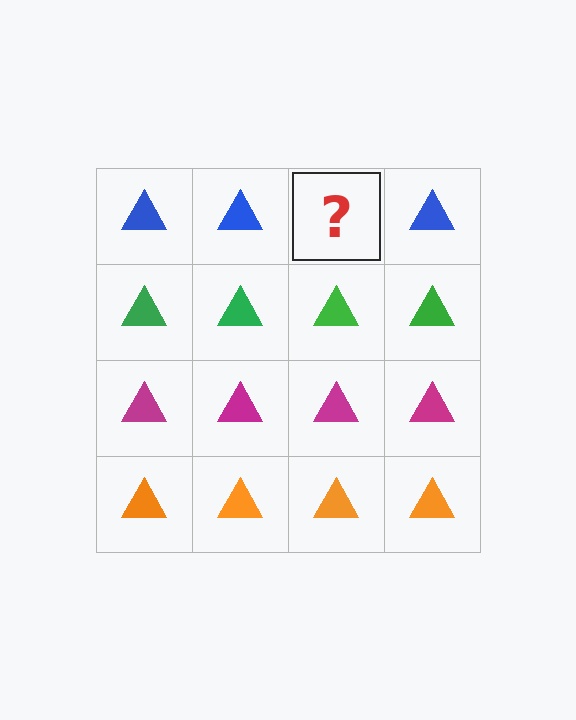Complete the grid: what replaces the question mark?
The question mark should be replaced with a blue triangle.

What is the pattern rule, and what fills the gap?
The rule is that each row has a consistent color. The gap should be filled with a blue triangle.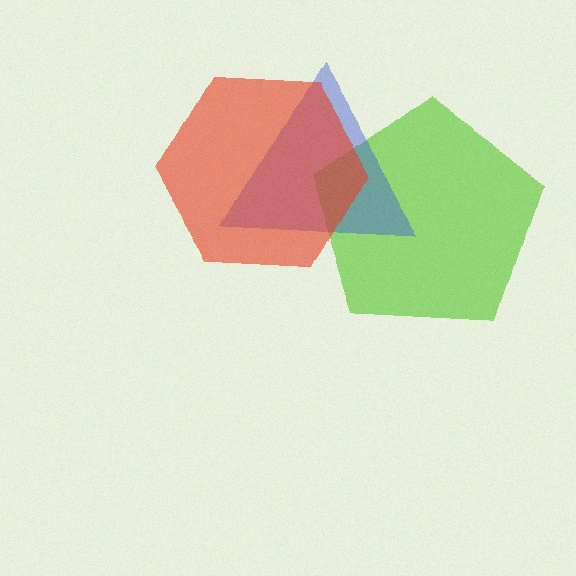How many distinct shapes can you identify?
There are 3 distinct shapes: a lime pentagon, a blue triangle, a red hexagon.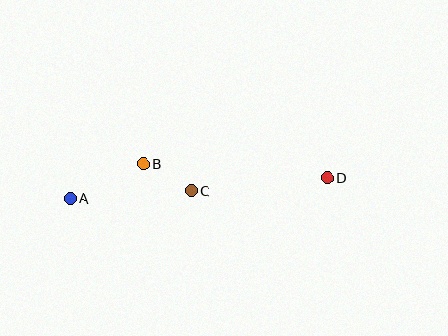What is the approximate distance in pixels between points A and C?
The distance between A and C is approximately 121 pixels.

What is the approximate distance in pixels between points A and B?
The distance between A and B is approximately 81 pixels.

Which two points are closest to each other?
Points B and C are closest to each other.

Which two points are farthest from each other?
Points A and D are farthest from each other.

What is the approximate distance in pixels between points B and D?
The distance between B and D is approximately 185 pixels.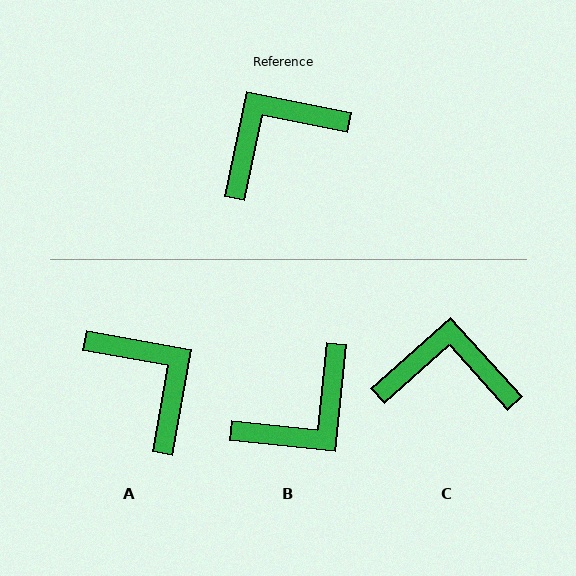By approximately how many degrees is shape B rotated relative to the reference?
Approximately 174 degrees clockwise.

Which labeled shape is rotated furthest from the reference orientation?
B, about 174 degrees away.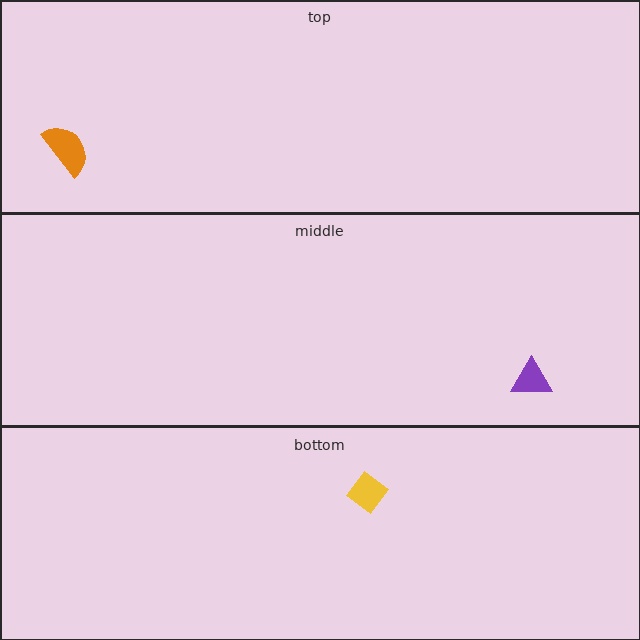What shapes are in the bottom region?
The yellow diamond.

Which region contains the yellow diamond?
The bottom region.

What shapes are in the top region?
The orange semicircle.